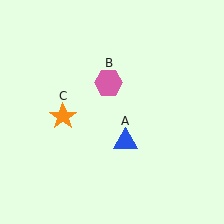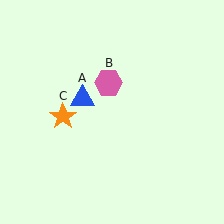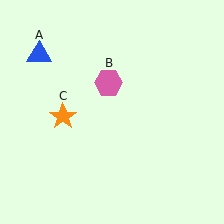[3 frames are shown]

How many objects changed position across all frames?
1 object changed position: blue triangle (object A).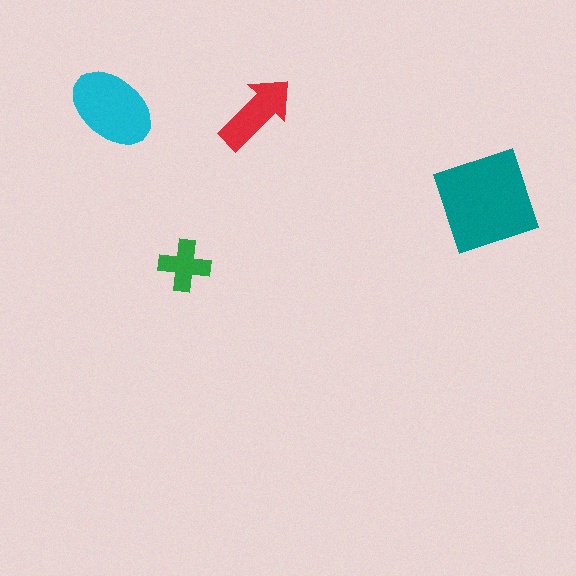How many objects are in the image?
There are 4 objects in the image.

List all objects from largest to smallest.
The teal diamond, the cyan ellipse, the red arrow, the green cross.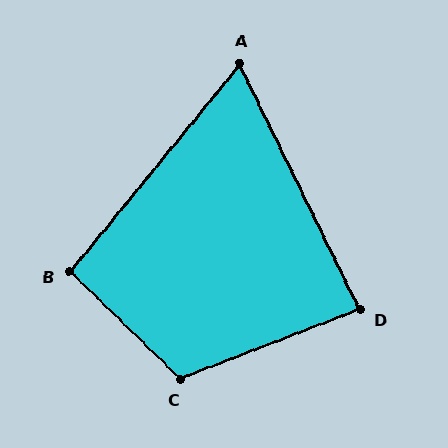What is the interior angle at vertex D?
Approximately 85 degrees (acute).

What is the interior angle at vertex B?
Approximately 95 degrees (obtuse).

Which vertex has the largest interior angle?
C, at approximately 114 degrees.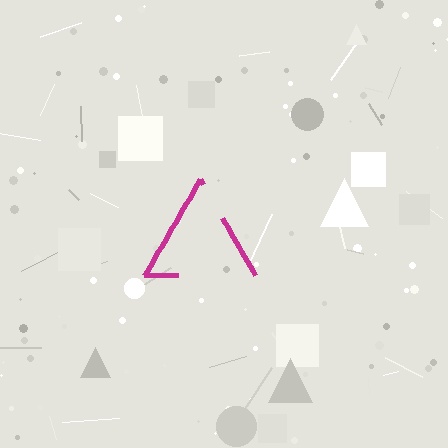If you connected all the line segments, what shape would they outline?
They would outline a triangle.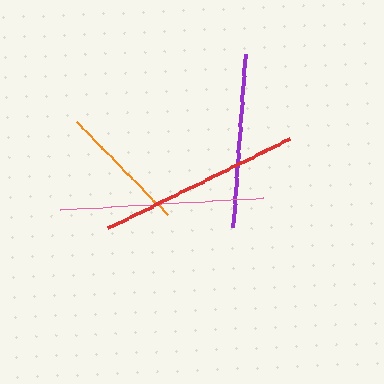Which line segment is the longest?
The pink line is the longest at approximately 204 pixels.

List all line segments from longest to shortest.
From longest to shortest: pink, red, purple, orange.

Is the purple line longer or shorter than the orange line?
The purple line is longer than the orange line.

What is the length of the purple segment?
The purple segment is approximately 174 pixels long.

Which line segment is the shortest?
The orange line is the shortest at approximately 129 pixels.